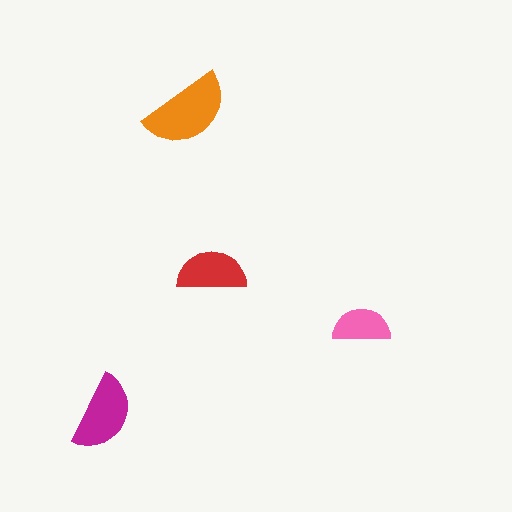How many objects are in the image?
There are 4 objects in the image.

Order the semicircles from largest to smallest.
the orange one, the magenta one, the red one, the pink one.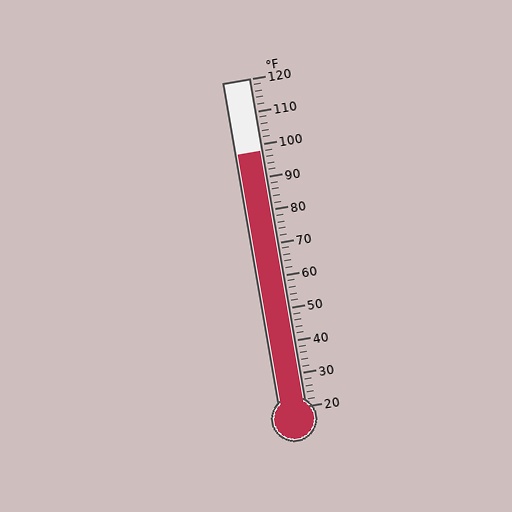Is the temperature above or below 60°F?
The temperature is above 60°F.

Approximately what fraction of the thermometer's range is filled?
The thermometer is filled to approximately 80% of its range.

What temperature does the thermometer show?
The thermometer shows approximately 98°F.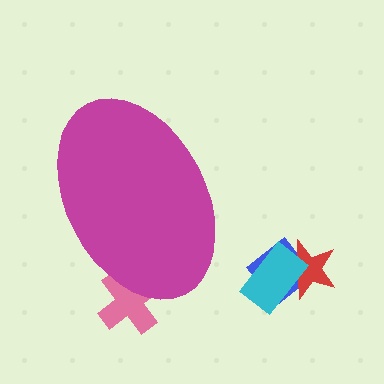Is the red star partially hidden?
No, the red star is fully visible.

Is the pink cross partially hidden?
Yes, the pink cross is partially hidden behind the magenta ellipse.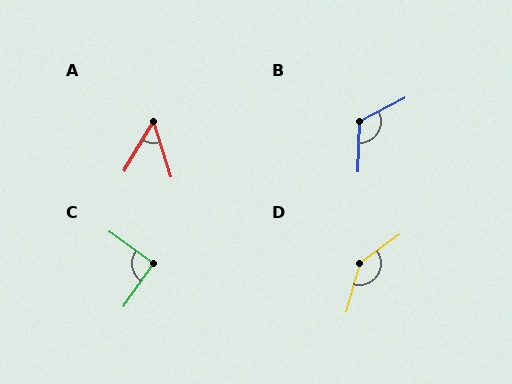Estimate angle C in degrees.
Approximately 91 degrees.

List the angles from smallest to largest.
A (48°), C (91°), B (119°), D (141°).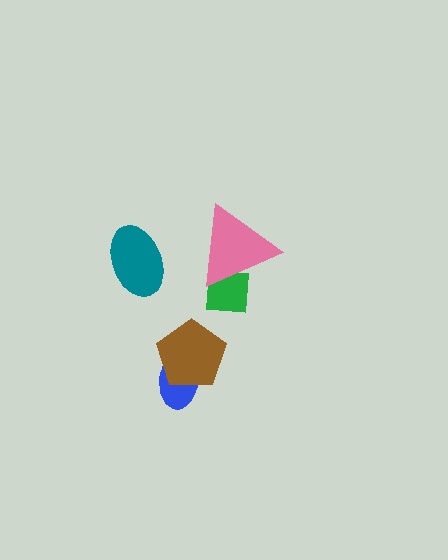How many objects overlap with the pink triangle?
1 object overlaps with the pink triangle.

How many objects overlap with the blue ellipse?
1 object overlaps with the blue ellipse.